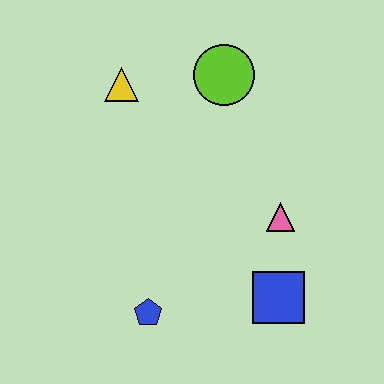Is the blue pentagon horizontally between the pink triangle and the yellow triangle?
Yes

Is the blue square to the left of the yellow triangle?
No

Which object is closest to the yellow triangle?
The lime circle is closest to the yellow triangle.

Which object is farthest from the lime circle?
The blue pentagon is farthest from the lime circle.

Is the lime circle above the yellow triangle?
Yes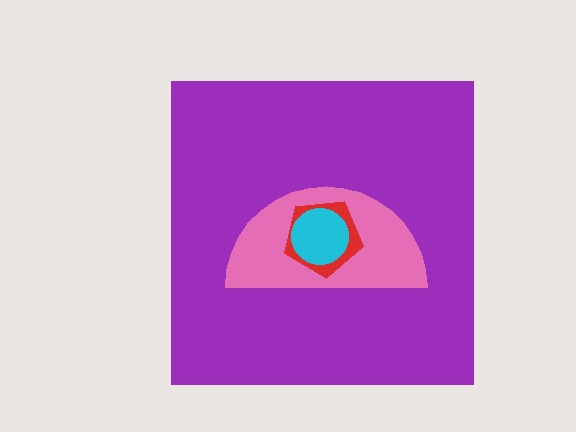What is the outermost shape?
The purple square.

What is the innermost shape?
The cyan circle.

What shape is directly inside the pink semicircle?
The red pentagon.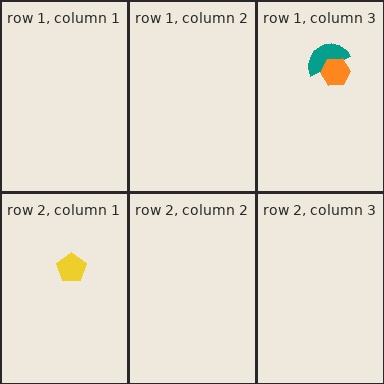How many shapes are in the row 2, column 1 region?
1.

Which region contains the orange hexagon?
The row 1, column 3 region.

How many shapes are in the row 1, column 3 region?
2.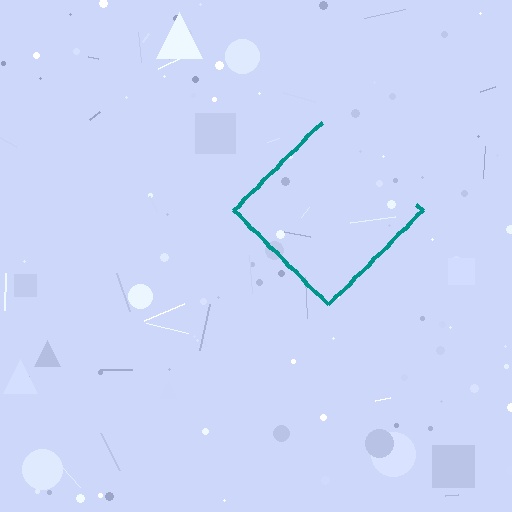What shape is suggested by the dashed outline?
The dashed outline suggests a diamond.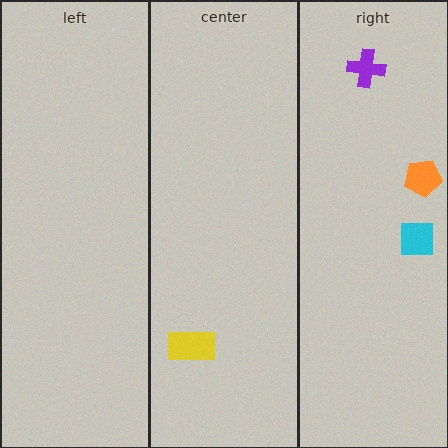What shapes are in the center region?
The yellow rectangle.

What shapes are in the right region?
The orange pentagon, the cyan square, the purple cross.